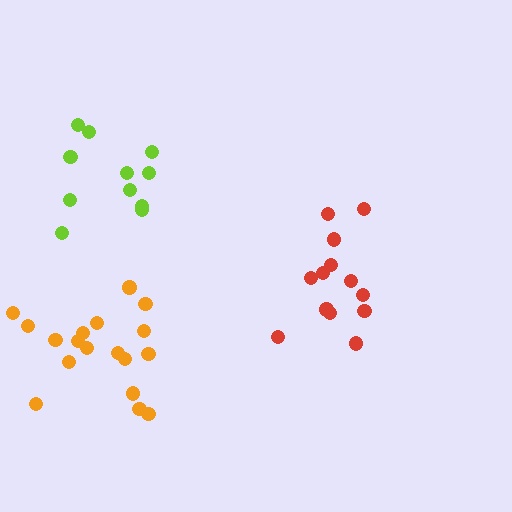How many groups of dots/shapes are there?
There are 3 groups.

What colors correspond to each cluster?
The clusters are colored: red, lime, orange.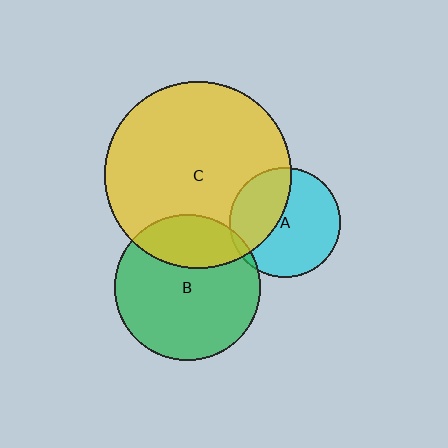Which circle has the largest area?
Circle C (yellow).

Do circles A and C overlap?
Yes.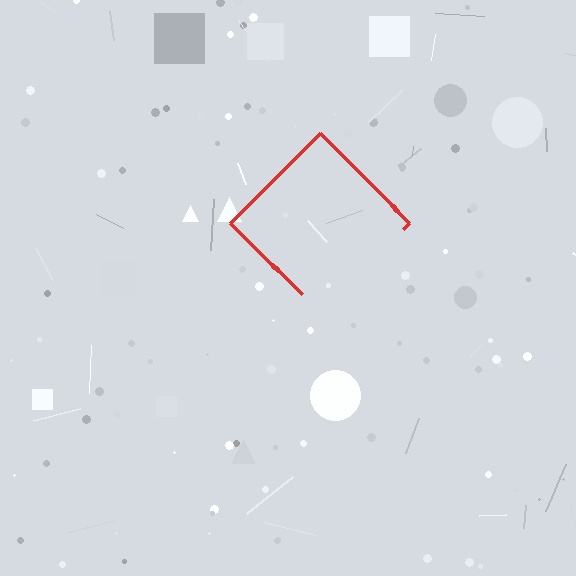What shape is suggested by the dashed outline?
The dashed outline suggests a diamond.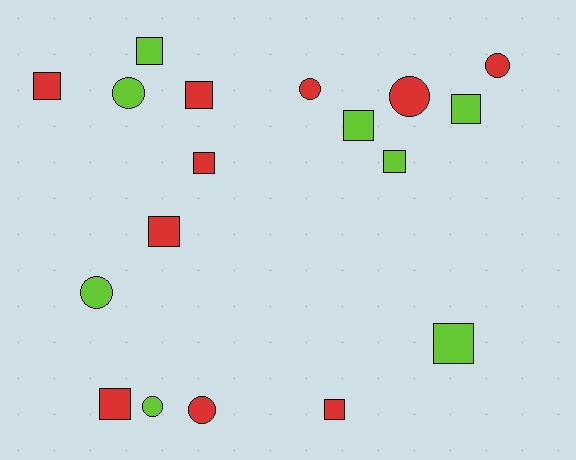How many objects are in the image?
There are 18 objects.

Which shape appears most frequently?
Square, with 11 objects.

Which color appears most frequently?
Red, with 10 objects.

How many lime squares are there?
There are 5 lime squares.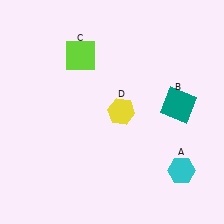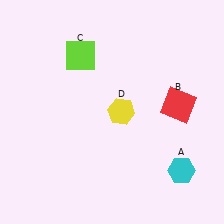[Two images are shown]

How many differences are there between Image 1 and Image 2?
There is 1 difference between the two images.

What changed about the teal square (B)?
In Image 1, B is teal. In Image 2, it changed to red.